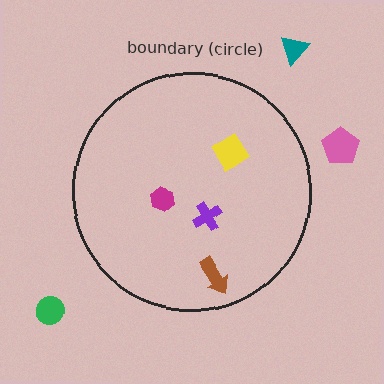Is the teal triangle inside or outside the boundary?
Outside.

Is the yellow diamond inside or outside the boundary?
Inside.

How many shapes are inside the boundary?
4 inside, 3 outside.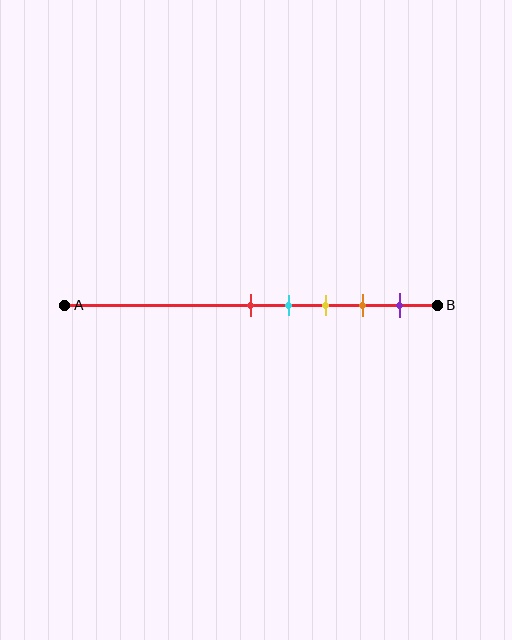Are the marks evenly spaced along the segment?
Yes, the marks are approximately evenly spaced.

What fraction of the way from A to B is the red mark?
The red mark is approximately 50% (0.5) of the way from A to B.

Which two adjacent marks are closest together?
The red and cyan marks are the closest adjacent pair.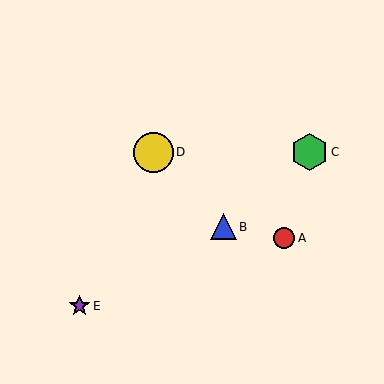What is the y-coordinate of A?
Object A is at y≈238.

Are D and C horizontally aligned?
Yes, both are at y≈152.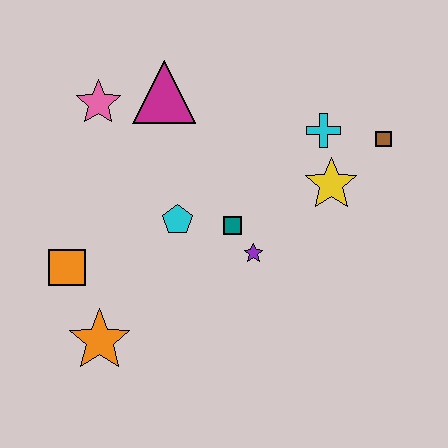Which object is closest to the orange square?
The orange star is closest to the orange square.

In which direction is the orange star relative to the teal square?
The orange star is to the left of the teal square.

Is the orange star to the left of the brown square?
Yes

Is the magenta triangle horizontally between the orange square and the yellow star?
Yes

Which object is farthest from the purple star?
The pink star is farthest from the purple star.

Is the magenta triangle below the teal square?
No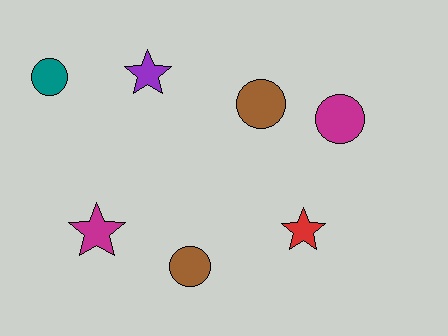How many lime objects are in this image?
There are no lime objects.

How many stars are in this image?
There are 3 stars.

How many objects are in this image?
There are 7 objects.